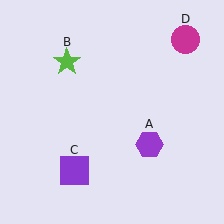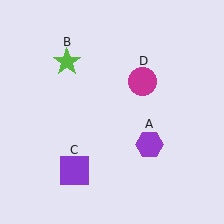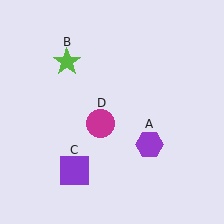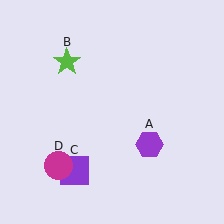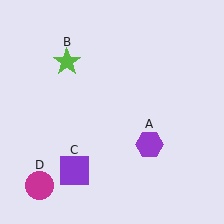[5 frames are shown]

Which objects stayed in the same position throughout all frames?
Purple hexagon (object A) and lime star (object B) and purple square (object C) remained stationary.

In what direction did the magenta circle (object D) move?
The magenta circle (object D) moved down and to the left.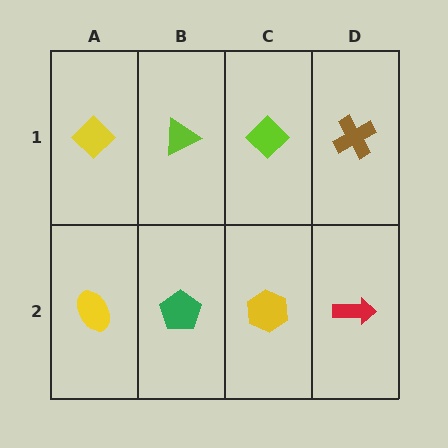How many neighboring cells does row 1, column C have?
3.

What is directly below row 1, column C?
A yellow hexagon.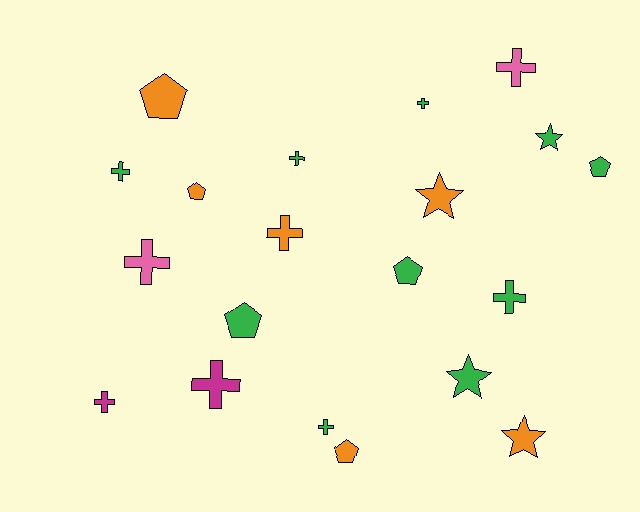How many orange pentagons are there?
There are 3 orange pentagons.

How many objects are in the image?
There are 20 objects.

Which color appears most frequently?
Green, with 10 objects.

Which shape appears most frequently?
Cross, with 10 objects.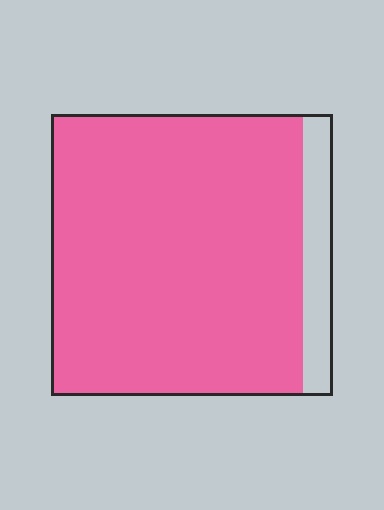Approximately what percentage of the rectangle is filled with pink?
Approximately 90%.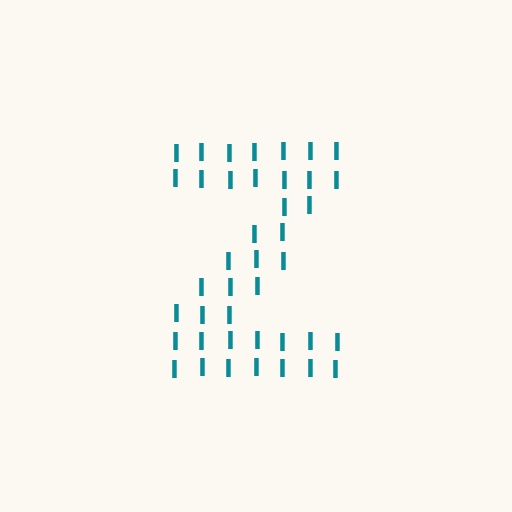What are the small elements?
The small elements are letter I's.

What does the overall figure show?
The overall figure shows the letter Z.